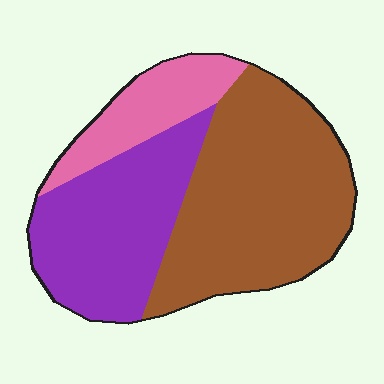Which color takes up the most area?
Brown, at roughly 50%.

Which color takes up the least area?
Pink, at roughly 15%.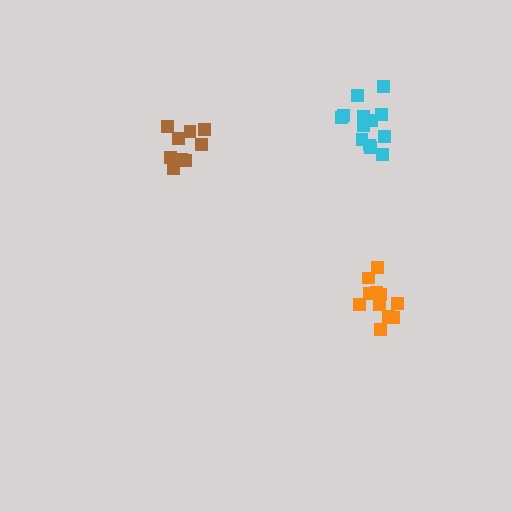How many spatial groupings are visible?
There are 3 spatial groupings.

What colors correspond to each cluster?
The clusters are colored: cyan, orange, brown.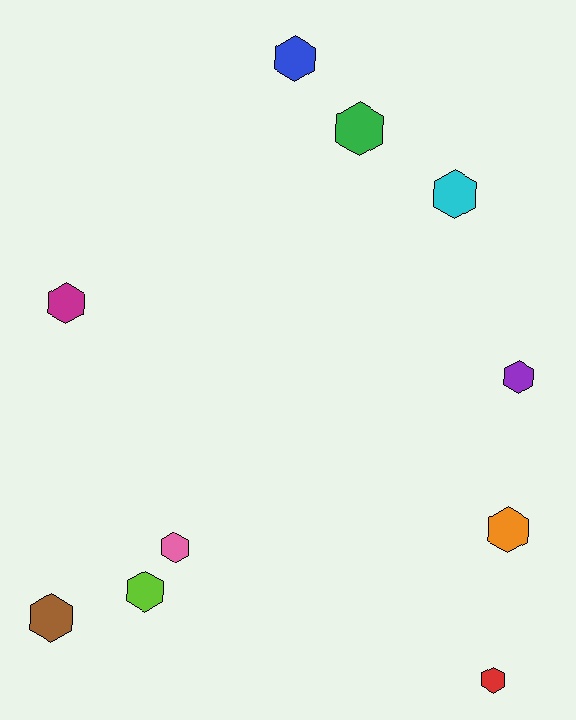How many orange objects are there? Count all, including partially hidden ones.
There is 1 orange object.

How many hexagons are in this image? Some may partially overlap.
There are 10 hexagons.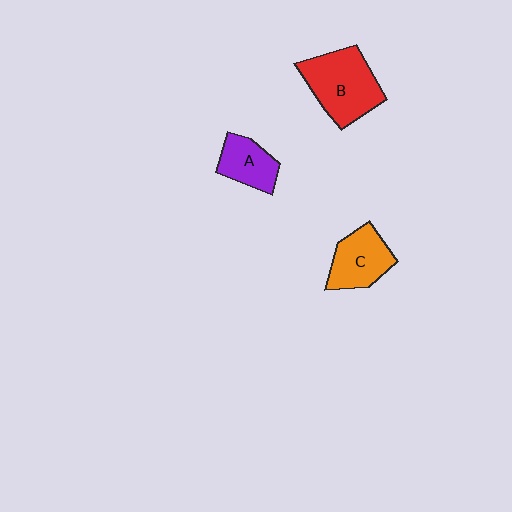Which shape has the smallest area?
Shape A (purple).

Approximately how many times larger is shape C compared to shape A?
Approximately 1.2 times.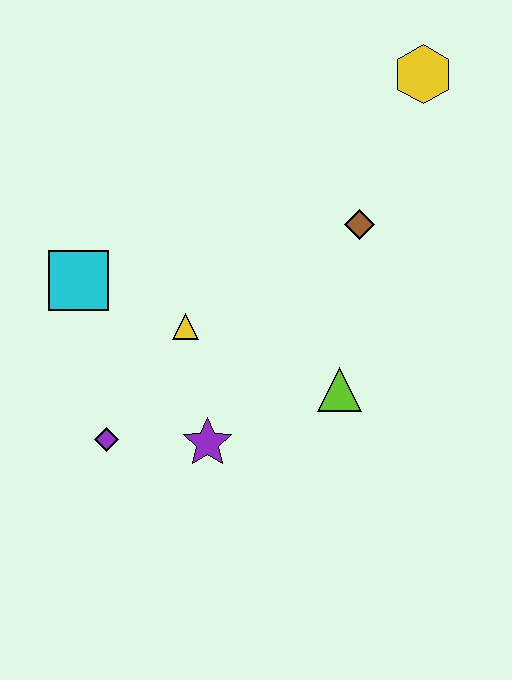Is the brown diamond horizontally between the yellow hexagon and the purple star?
Yes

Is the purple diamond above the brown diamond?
No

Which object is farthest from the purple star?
The yellow hexagon is farthest from the purple star.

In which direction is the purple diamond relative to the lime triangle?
The purple diamond is to the left of the lime triangle.